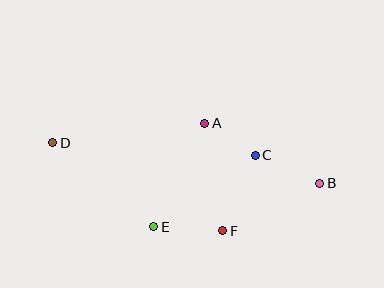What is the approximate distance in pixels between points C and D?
The distance between C and D is approximately 203 pixels.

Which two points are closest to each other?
Points A and C are closest to each other.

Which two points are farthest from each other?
Points B and D are farthest from each other.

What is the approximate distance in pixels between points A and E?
The distance between A and E is approximately 115 pixels.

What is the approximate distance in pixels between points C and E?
The distance between C and E is approximately 124 pixels.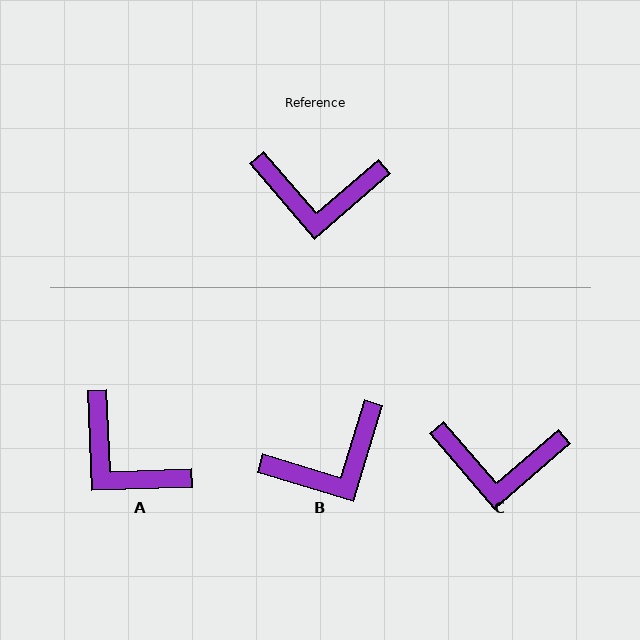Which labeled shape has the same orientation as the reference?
C.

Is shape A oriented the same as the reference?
No, it is off by about 39 degrees.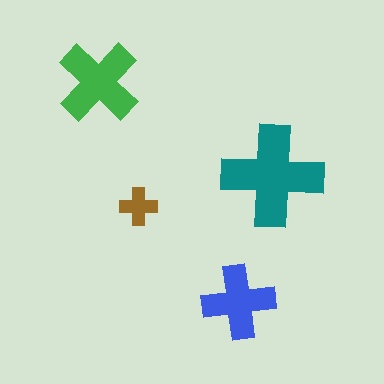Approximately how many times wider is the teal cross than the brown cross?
About 2.5 times wider.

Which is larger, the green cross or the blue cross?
The green one.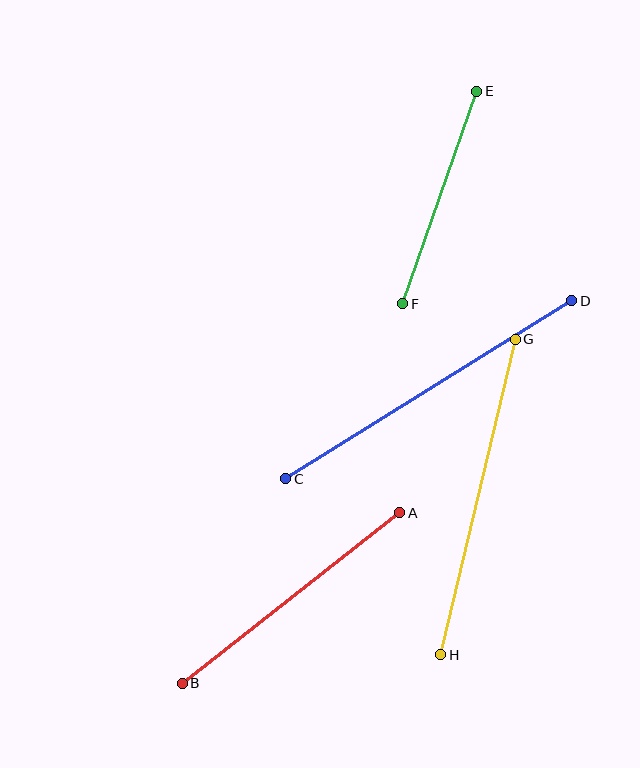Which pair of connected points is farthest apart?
Points C and D are farthest apart.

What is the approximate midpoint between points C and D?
The midpoint is at approximately (429, 390) pixels.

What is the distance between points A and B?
The distance is approximately 277 pixels.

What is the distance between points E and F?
The distance is approximately 225 pixels.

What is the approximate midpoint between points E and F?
The midpoint is at approximately (440, 197) pixels.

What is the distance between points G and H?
The distance is approximately 324 pixels.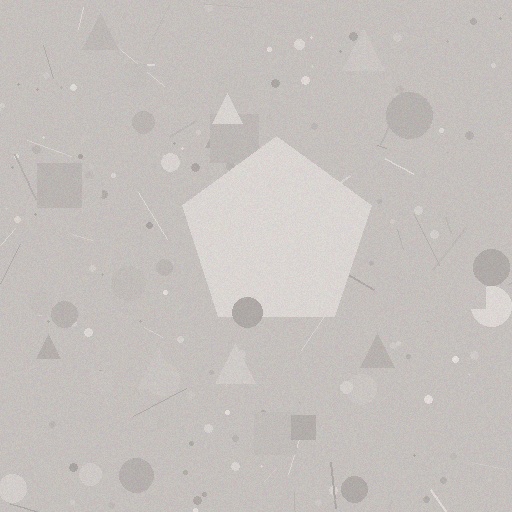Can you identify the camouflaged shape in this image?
The camouflaged shape is a pentagon.